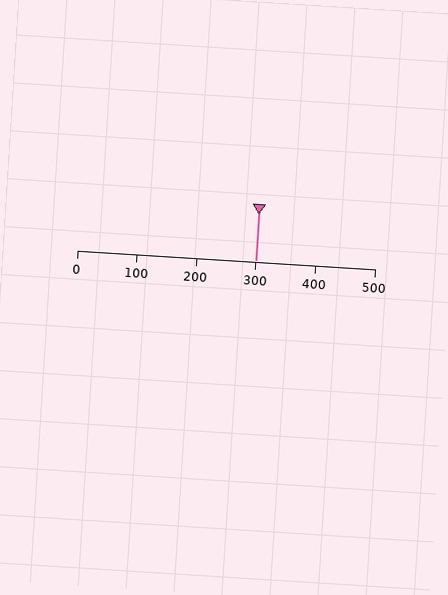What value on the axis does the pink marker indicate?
The marker indicates approximately 300.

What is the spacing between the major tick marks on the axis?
The major ticks are spaced 100 apart.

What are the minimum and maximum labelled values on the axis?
The axis runs from 0 to 500.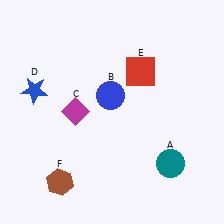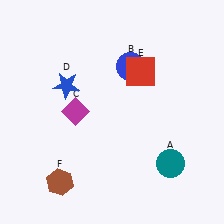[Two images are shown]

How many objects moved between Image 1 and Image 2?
2 objects moved between the two images.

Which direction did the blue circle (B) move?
The blue circle (B) moved up.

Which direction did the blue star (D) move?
The blue star (D) moved right.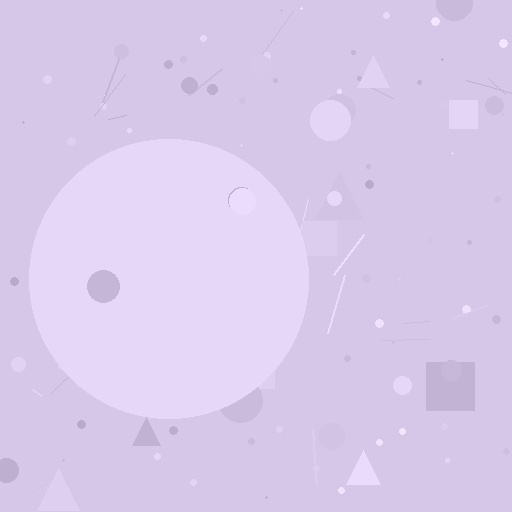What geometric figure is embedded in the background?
A circle is embedded in the background.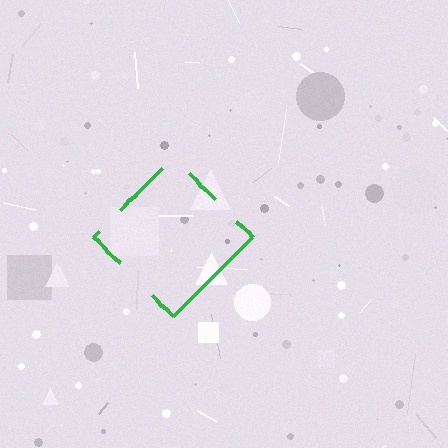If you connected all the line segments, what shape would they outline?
They would outline a diamond.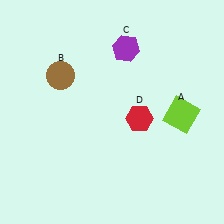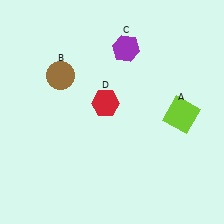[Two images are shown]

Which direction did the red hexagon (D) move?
The red hexagon (D) moved left.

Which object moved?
The red hexagon (D) moved left.